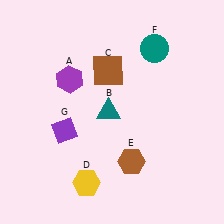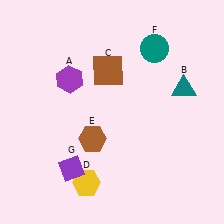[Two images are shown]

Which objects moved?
The objects that moved are: the teal triangle (B), the brown hexagon (E), the purple diamond (G).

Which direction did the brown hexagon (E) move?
The brown hexagon (E) moved left.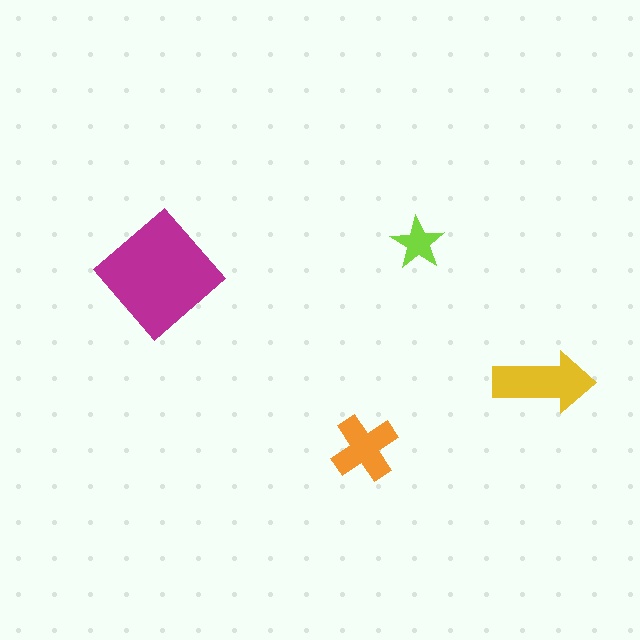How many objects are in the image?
There are 4 objects in the image.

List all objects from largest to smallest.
The magenta diamond, the yellow arrow, the orange cross, the lime star.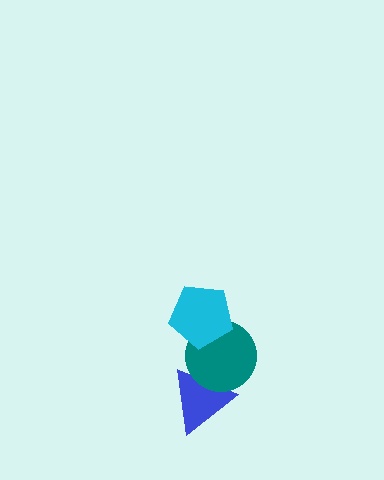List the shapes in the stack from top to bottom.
From top to bottom: the cyan pentagon, the teal circle, the blue triangle.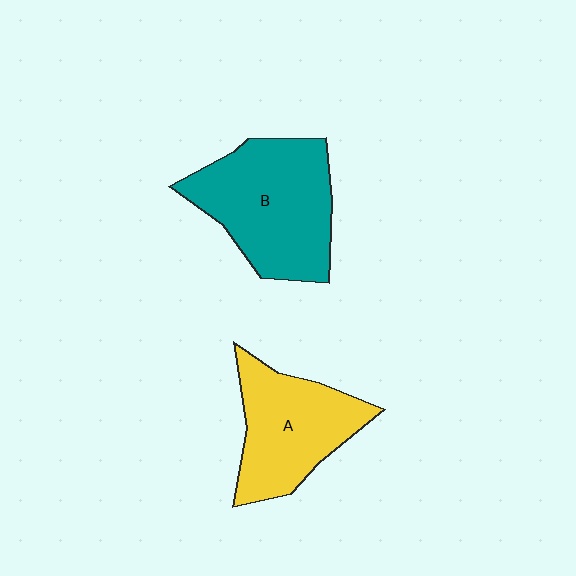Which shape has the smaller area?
Shape A (yellow).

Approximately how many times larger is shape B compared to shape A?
Approximately 1.3 times.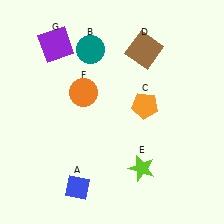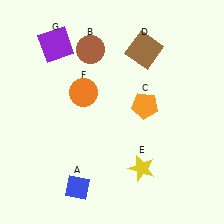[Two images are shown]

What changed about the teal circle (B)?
In Image 1, B is teal. In Image 2, it changed to brown.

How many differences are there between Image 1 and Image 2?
There are 2 differences between the two images.